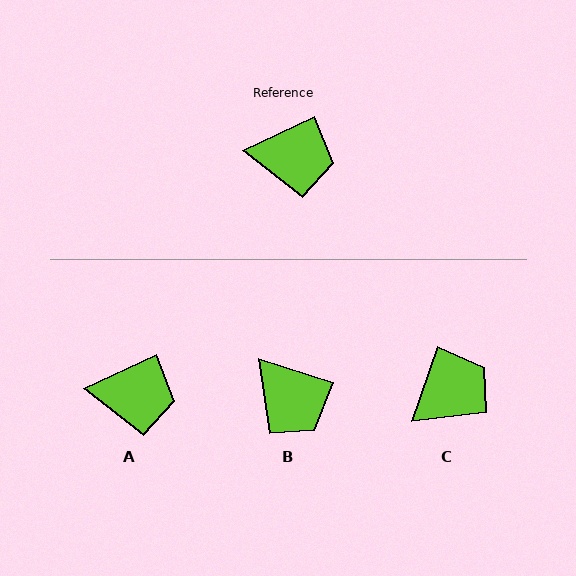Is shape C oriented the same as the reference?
No, it is off by about 45 degrees.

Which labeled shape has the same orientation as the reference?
A.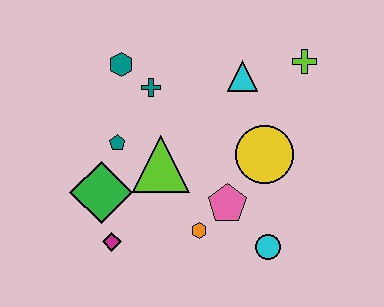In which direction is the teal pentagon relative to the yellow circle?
The teal pentagon is to the left of the yellow circle.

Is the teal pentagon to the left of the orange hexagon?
Yes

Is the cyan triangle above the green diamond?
Yes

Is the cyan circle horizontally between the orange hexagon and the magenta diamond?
No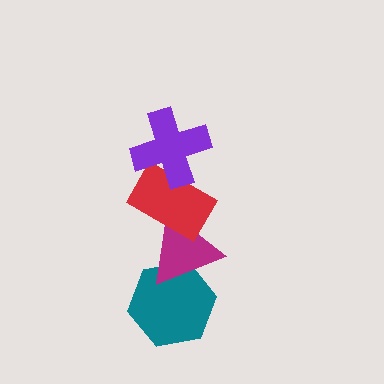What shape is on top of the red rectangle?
The purple cross is on top of the red rectangle.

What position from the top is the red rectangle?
The red rectangle is 2nd from the top.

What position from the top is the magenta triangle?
The magenta triangle is 3rd from the top.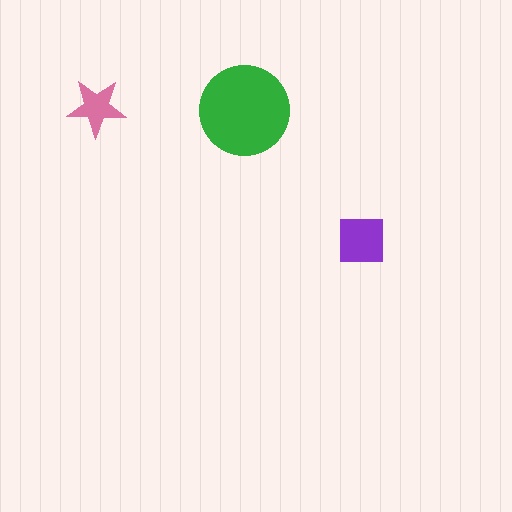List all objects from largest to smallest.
The green circle, the purple square, the pink star.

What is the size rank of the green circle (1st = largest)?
1st.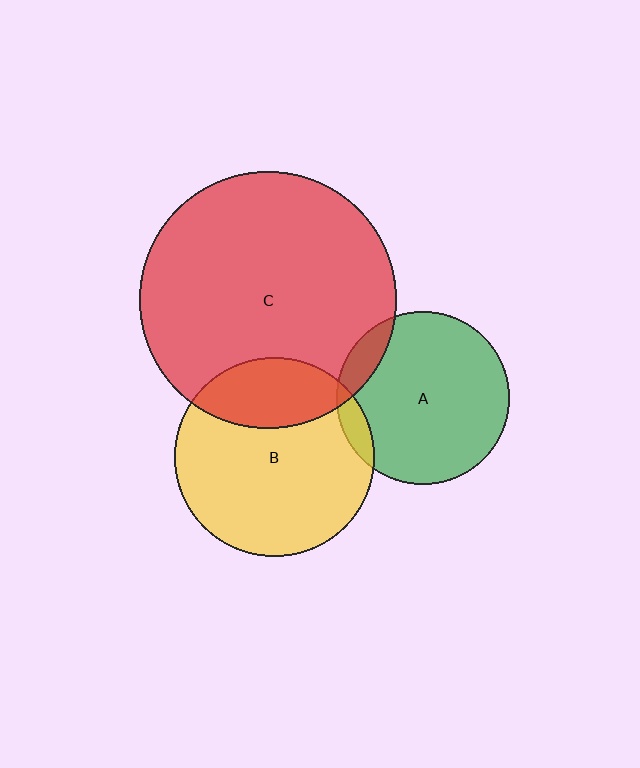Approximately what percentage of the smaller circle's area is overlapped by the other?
Approximately 25%.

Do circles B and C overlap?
Yes.